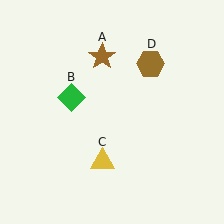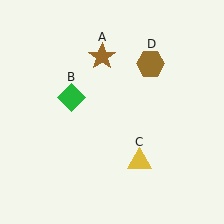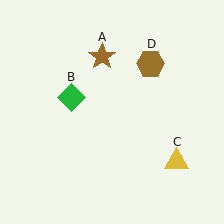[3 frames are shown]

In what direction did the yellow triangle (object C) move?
The yellow triangle (object C) moved right.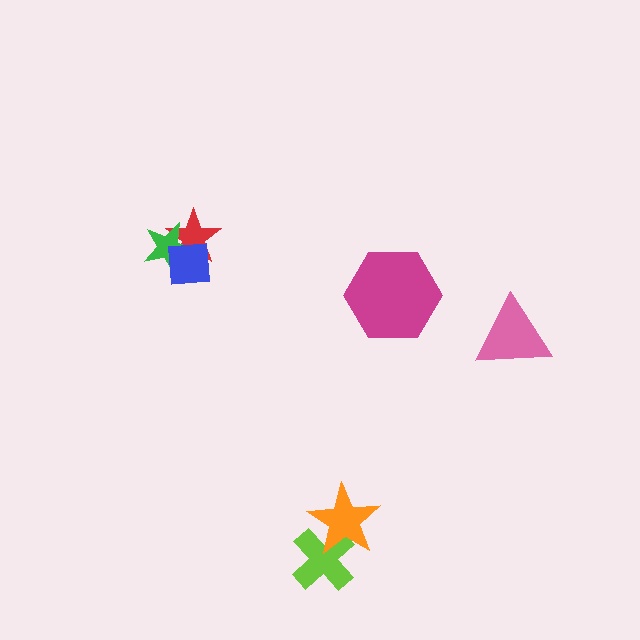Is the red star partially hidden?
Yes, it is partially covered by another shape.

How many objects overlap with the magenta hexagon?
0 objects overlap with the magenta hexagon.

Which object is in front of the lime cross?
The orange star is in front of the lime cross.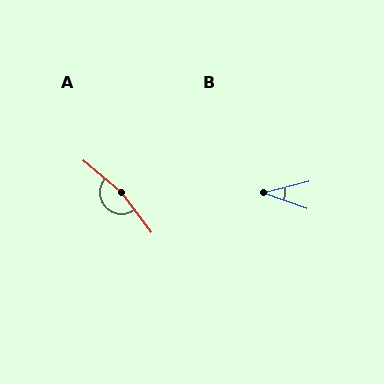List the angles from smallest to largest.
B (34°), A (167°).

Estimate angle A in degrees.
Approximately 167 degrees.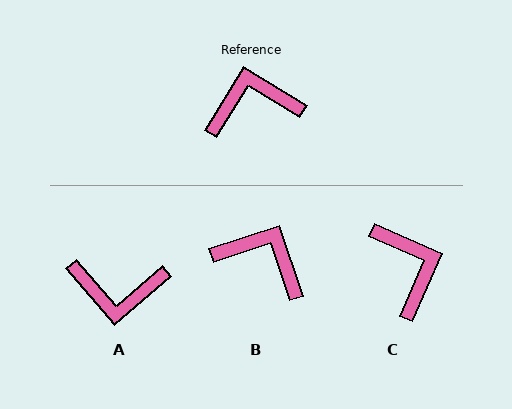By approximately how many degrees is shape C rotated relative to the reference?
Approximately 83 degrees clockwise.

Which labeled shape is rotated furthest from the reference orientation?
A, about 162 degrees away.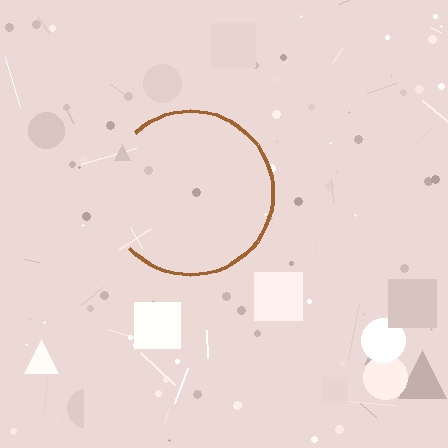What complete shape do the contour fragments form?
The contour fragments form a circle.